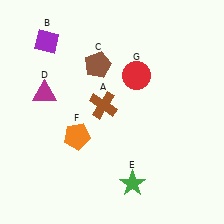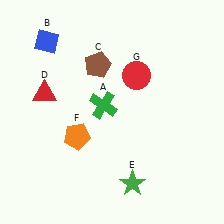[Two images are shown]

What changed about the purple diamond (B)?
In Image 1, B is purple. In Image 2, it changed to blue.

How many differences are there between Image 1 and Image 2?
There are 3 differences between the two images.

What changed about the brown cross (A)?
In Image 1, A is brown. In Image 2, it changed to green.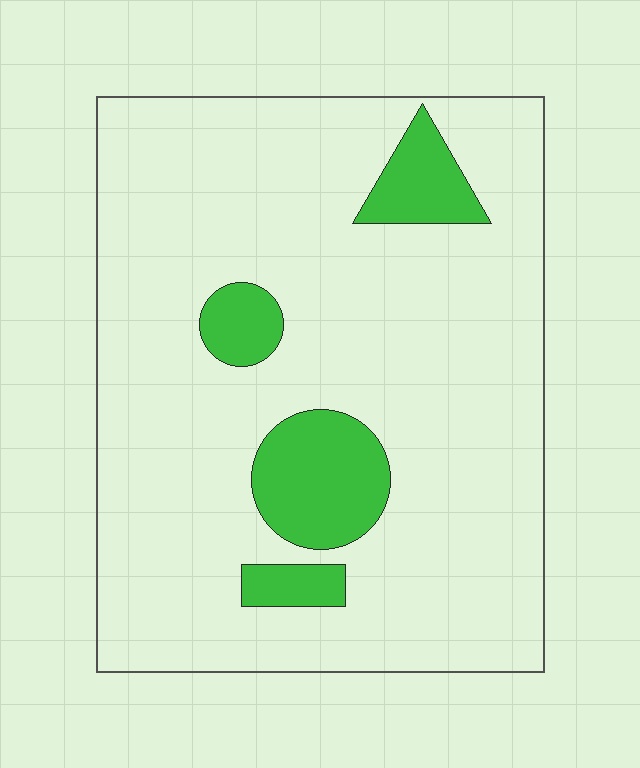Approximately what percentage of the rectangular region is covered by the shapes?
Approximately 15%.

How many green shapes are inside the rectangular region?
4.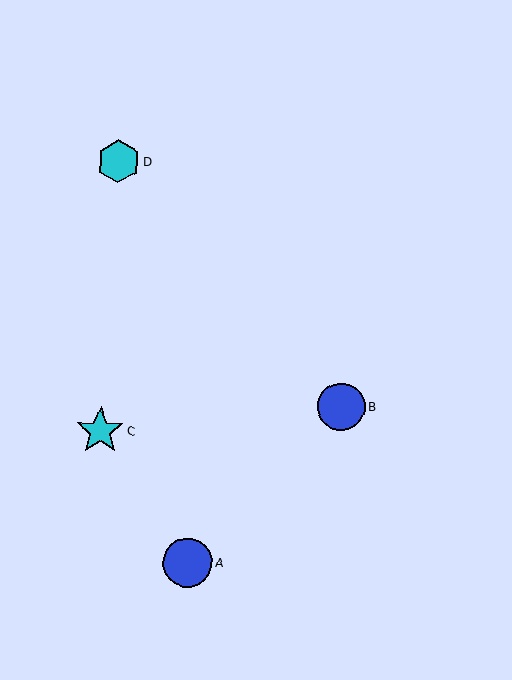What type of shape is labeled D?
Shape D is a cyan hexagon.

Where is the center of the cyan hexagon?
The center of the cyan hexagon is at (118, 162).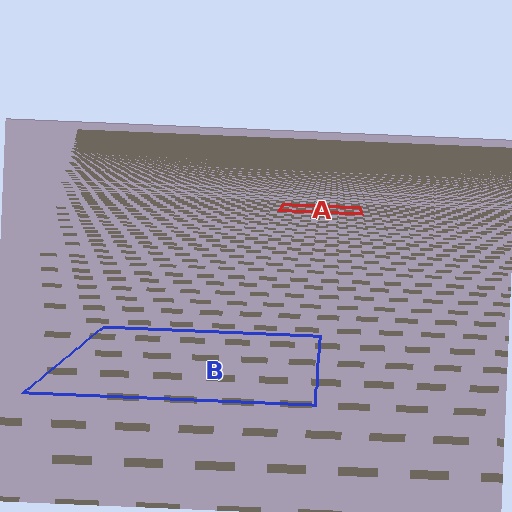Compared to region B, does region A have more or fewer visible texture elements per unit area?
Region A has more texture elements per unit area — they are packed more densely because it is farther away.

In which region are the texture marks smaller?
The texture marks are smaller in region A, because it is farther away.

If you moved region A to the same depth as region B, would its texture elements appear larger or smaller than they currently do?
They would appear larger. At a closer depth, the same texture elements are projected at a bigger on-screen size.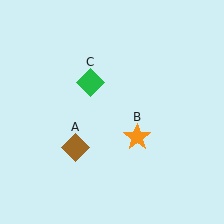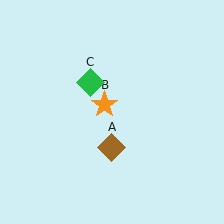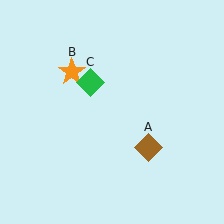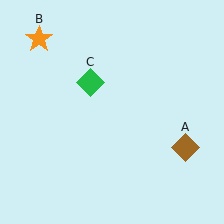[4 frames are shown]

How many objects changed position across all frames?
2 objects changed position: brown diamond (object A), orange star (object B).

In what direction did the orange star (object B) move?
The orange star (object B) moved up and to the left.